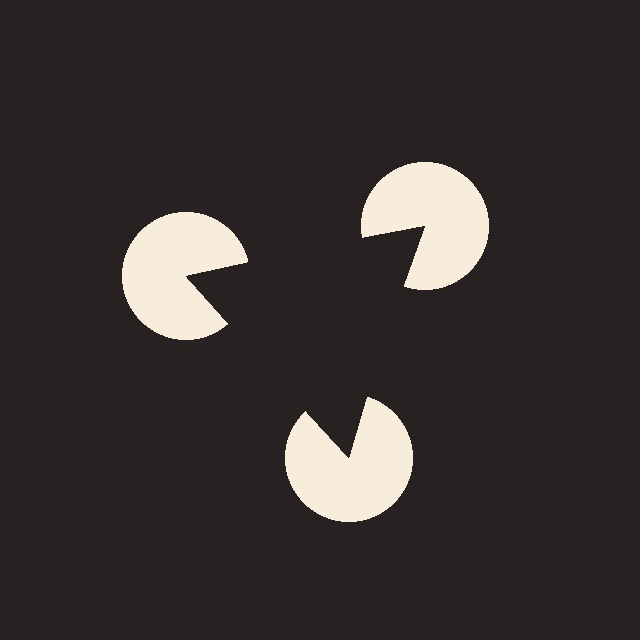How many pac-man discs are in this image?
There are 3 — one at each vertex of the illusory triangle.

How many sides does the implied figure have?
3 sides.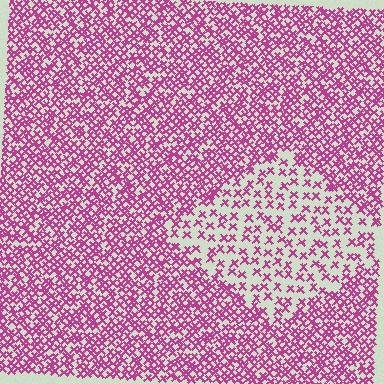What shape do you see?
I see a diamond.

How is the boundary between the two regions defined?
The boundary is defined by a change in element density (approximately 2.3x ratio). All elements are the same color, size, and shape.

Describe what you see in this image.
The image contains small magenta elements arranged at two different densities. A diamond-shaped region is visible where the elements are less densely packed than the surrounding area.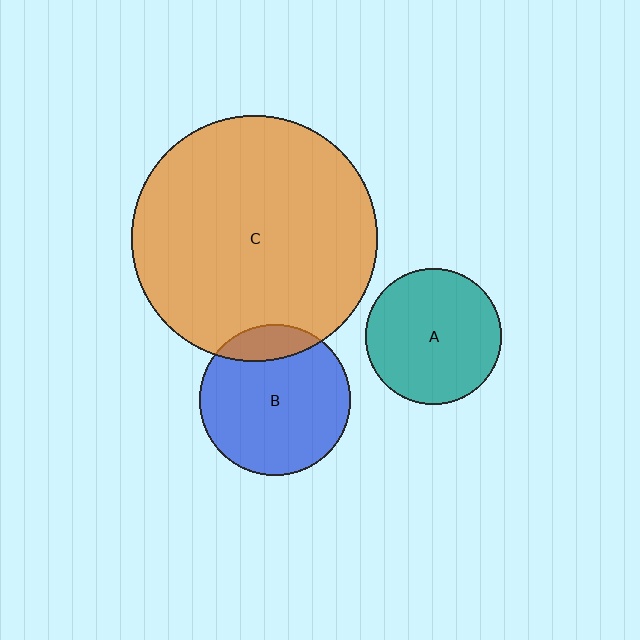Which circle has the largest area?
Circle C (orange).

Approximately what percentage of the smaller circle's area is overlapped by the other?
Approximately 15%.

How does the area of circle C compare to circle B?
Approximately 2.6 times.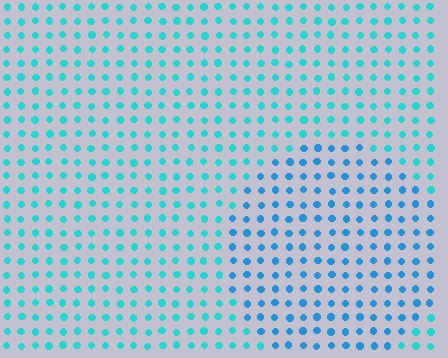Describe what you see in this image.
The image is filled with small cyan elements in a uniform arrangement. A circle-shaped region is visible where the elements are tinted to a slightly different hue, forming a subtle color boundary.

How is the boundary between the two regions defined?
The boundary is defined purely by a slight shift in hue (about 26 degrees). Spacing, size, and orientation are identical on both sides.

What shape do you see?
I see a circle.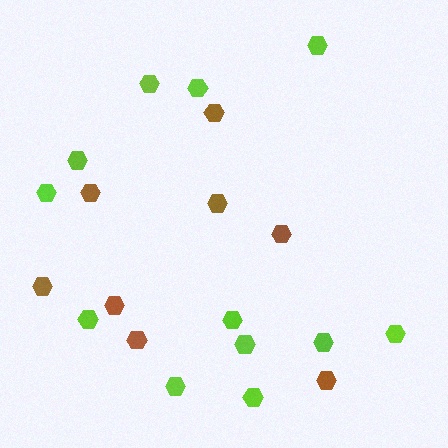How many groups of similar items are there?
There are 2 groups: one group of lime hexagons (12) and one group of brown hexagons (8).